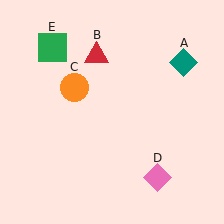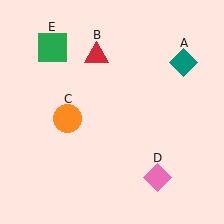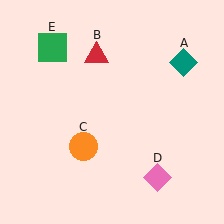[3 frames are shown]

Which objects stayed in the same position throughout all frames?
Teal diamond (object A) and red triangle (object B) and pink diamond (object D) and green square (object E) remained stationary.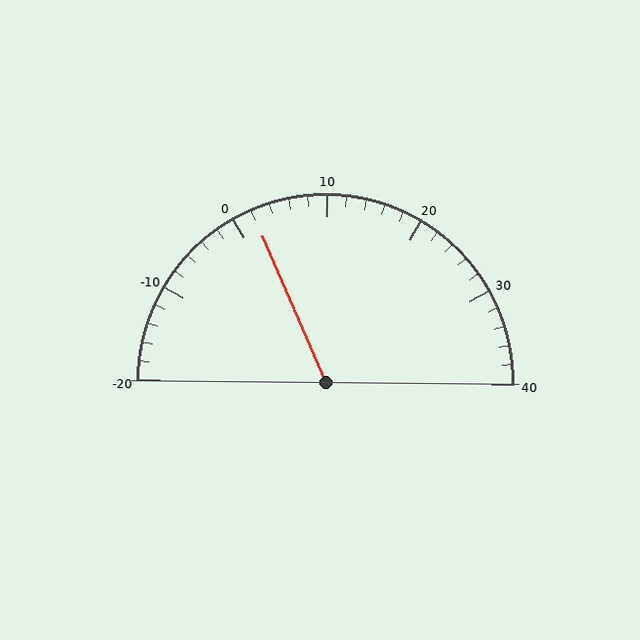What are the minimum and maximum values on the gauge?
The gauge ranges from -20 to 40.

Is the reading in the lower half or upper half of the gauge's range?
The reading is in the lower half of the range (-20 to 40).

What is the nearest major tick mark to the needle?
The nearest major tick mark is 0.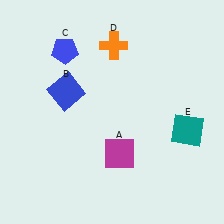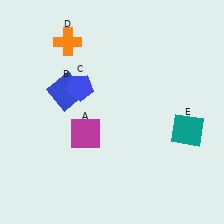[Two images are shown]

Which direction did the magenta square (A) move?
The magenta square (A) moved left.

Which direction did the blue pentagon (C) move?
The blue pentagon (C) moved down.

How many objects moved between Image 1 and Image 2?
3 objects moved between the two images.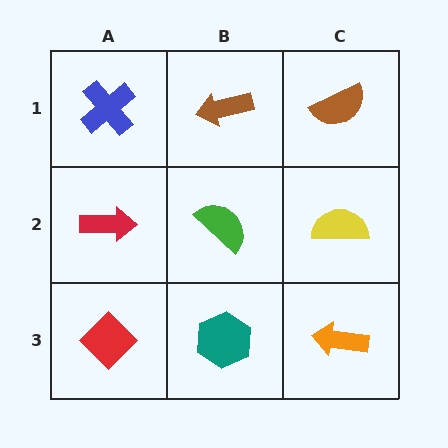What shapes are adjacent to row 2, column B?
A brown arrow (row 1, column B), a teal hexagon (row 3, column B), a red arrow (row 2, column A), a yellow semicircle (row 2, column C).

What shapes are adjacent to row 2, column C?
A brown semicircle (row 1, column C), an orange arrow (row 3, column C), a green semicircle (row 2, column B).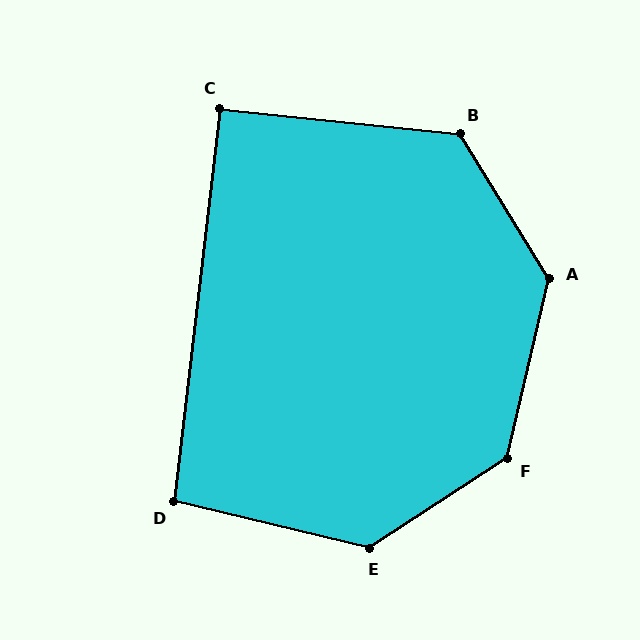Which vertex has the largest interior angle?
F, at approximately 136 degrees.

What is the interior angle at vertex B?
Approximately 127 degrees (obtuse).